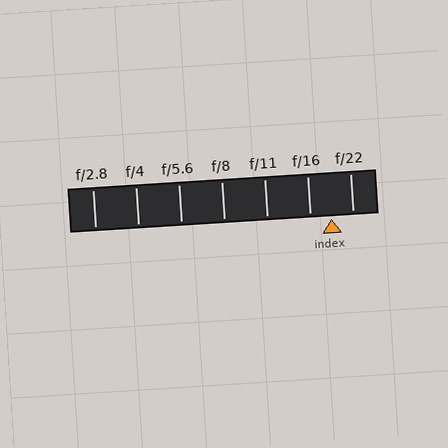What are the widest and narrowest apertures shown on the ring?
The widest aperture shown is f/2.8 and the narrowest is f/22.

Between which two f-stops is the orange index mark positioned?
The index mark is between f/16 and f/22.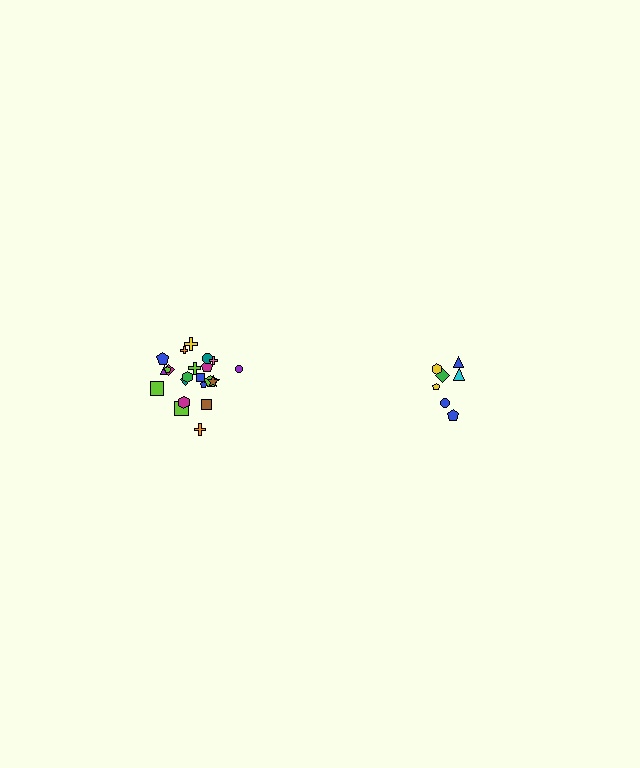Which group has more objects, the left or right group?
The left group.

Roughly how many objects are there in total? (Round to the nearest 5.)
Roughly 30 objects in total.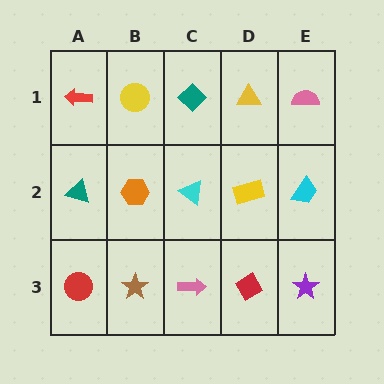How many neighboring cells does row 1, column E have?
2.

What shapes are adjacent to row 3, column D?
A yellow rectangle (row 2, column D), a pink arrow (row 3, column C), a purple star (row 3, column E).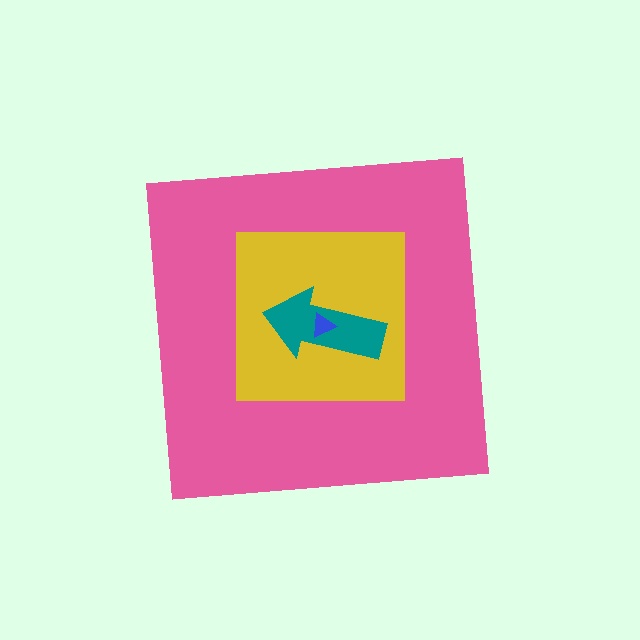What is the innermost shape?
The blue triangle.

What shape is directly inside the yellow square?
The teal arrow.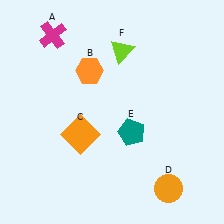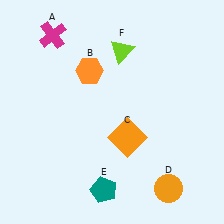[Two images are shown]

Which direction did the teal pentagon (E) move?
The teal pentagon (E) moved down.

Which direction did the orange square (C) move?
The orange square (C) moved right.